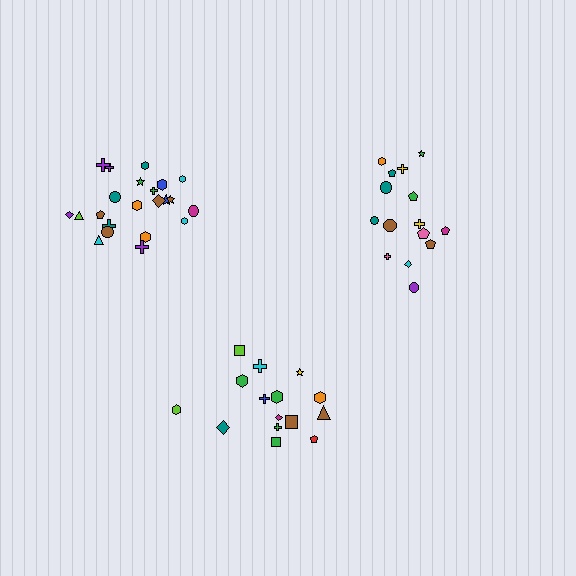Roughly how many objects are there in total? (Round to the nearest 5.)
Roughly 50 objects in total.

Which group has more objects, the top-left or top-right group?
The top-left group.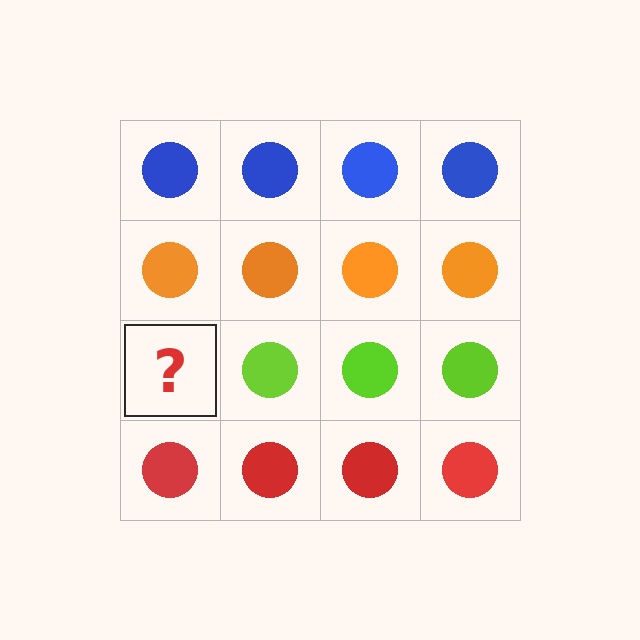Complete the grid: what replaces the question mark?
The question mark should be replaced with a lime circle.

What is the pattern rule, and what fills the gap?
The rule is that each row has a consistent color. The gap should be filled with a lime circle.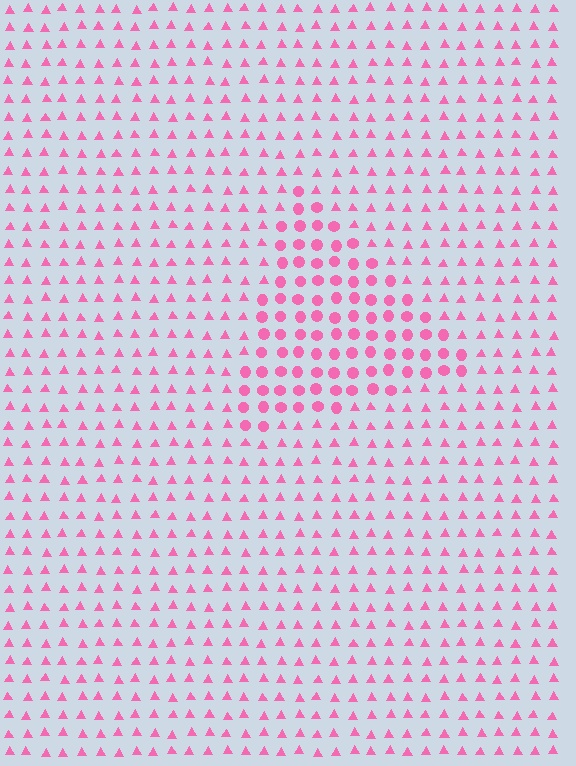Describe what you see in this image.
The image is filled with small pink elements arranged in a uniform grid. A triangle-shaped region contains circles, while the surrounding area contains triangles. The boundary is defined purely by the change in element shape.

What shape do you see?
I see a triangle.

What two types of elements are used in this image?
The image uses circles inside the triangle region and triangles outside it.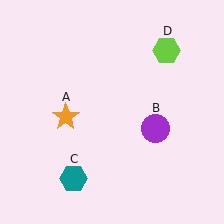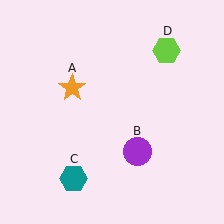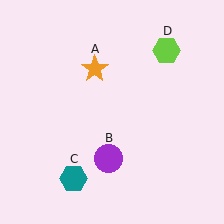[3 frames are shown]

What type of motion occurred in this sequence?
The orange star (object A), purple circle (object B) rotated clockwise around the center of the scene.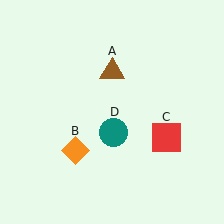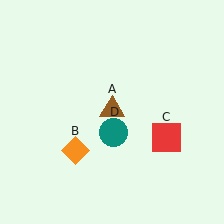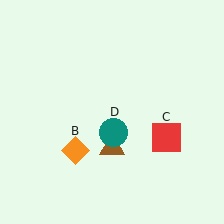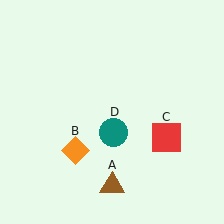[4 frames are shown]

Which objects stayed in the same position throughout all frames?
Orange diamond (object B) and red square (object C) and teal circle (object D) remained stationary.